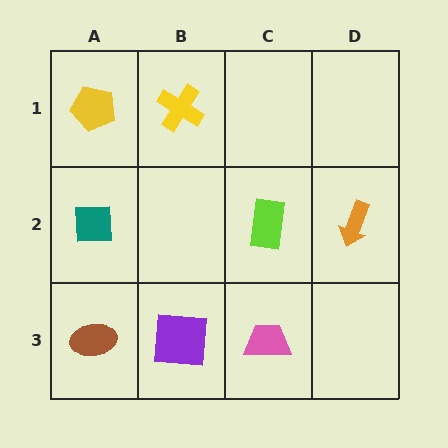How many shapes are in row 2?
3 shapes.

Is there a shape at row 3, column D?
No, that cell is empty.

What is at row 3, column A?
A brown ellipse.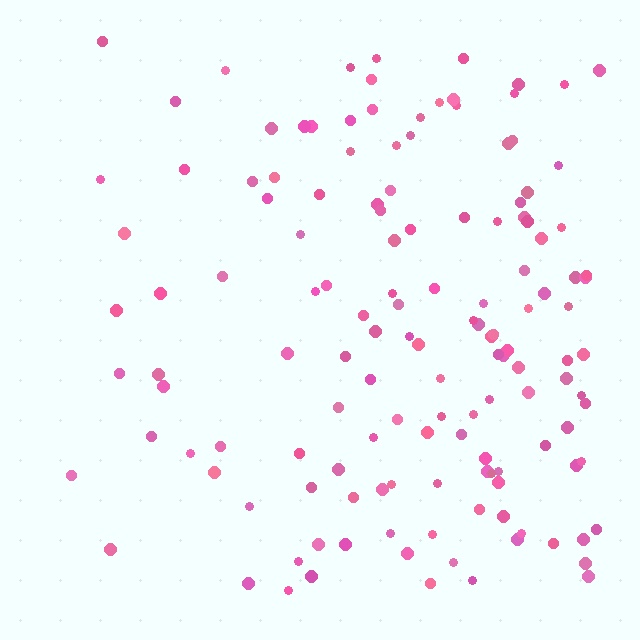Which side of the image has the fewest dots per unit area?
The left.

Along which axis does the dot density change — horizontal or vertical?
Horizontal.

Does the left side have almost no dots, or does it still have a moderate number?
Still a moderate number, just noticeably fewer than the right.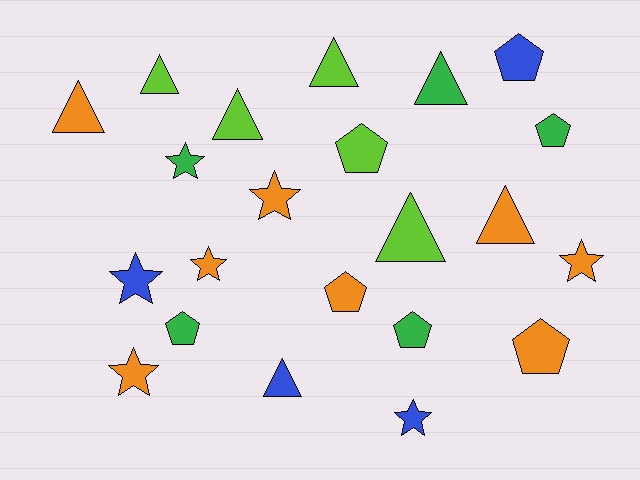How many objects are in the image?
There are 22 objects.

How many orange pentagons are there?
There are 2 orange pentagons.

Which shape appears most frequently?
Triangle, with 8 objects.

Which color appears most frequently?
Orange, with 8 objects.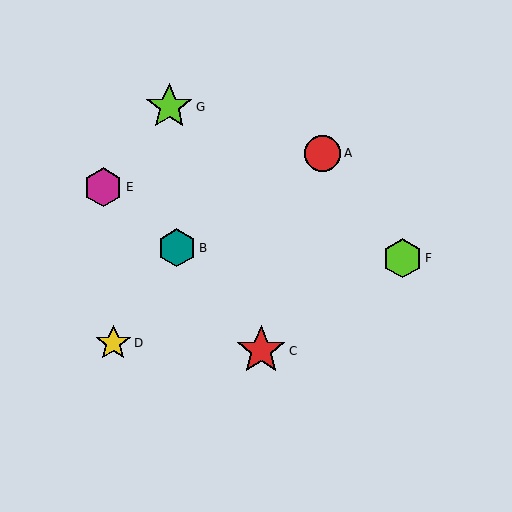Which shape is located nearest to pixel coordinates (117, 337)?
The yellow star (labeled D) at (113, 343) is nearest to that location.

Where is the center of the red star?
The center of the red star is at (261, 351).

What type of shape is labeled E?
Shape E is a magenta hexagon.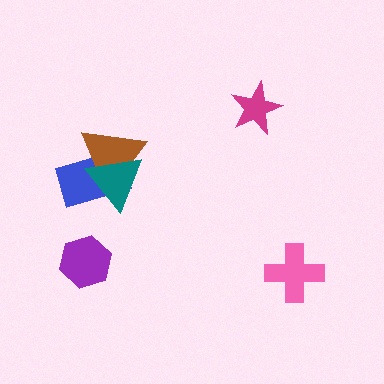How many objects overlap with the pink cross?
0 objects overlap with the pink cross.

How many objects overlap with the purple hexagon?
0 objects overlap with the purple hexagon.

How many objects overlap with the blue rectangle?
2 objects overlap with the blue rectangle.